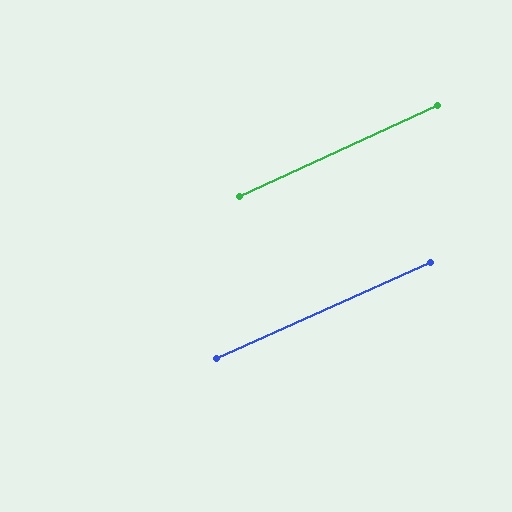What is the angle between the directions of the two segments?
Approximately 1 degree.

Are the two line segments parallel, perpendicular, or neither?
Parallel — their directions differ by only 0.6°.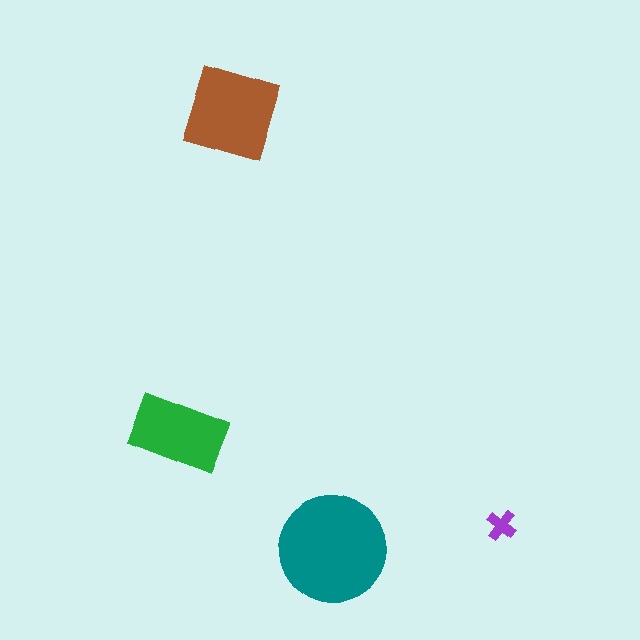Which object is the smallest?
The purple cross.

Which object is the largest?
The teal circle.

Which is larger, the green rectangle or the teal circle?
The teal circle.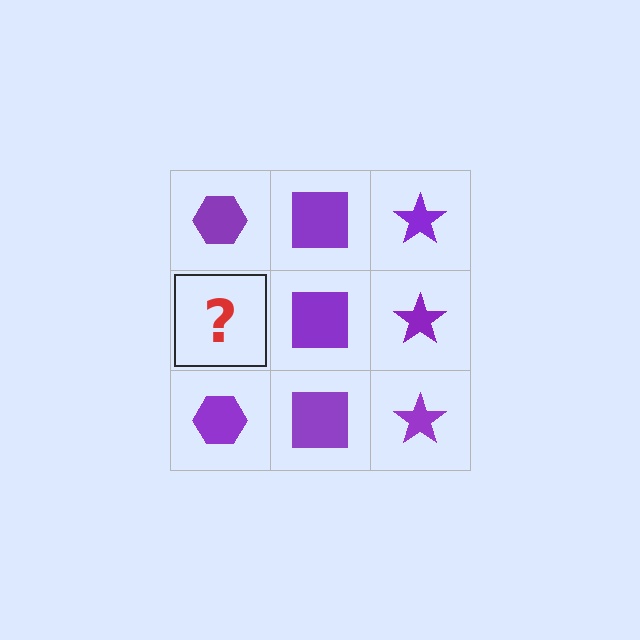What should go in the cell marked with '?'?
The missing cell should contain a purple hexagon.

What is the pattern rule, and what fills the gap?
The rule is that each column has a consistent shape. The gap should be filled with a purple hexagon.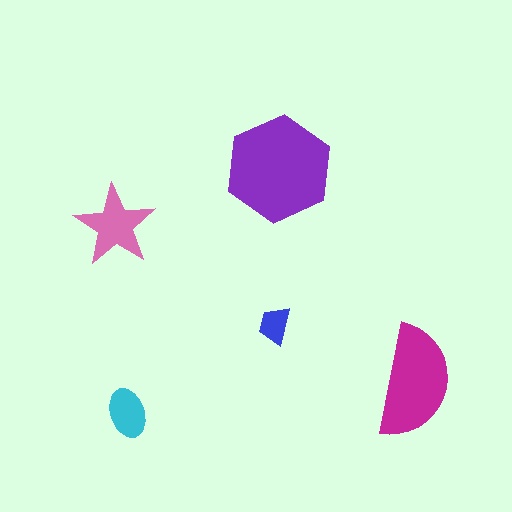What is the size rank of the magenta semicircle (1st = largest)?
2nd.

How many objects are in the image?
There are 5 objects in the image.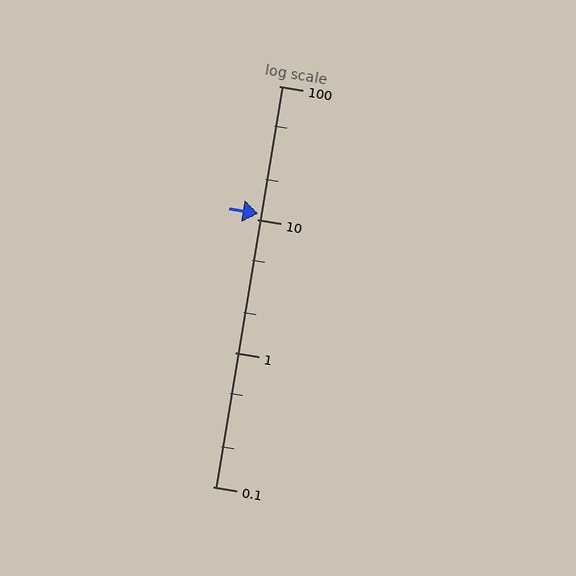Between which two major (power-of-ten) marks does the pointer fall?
The pointer is between 10 and 100.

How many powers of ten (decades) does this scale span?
The scale spans 3 decades, from 0.1 to 100.